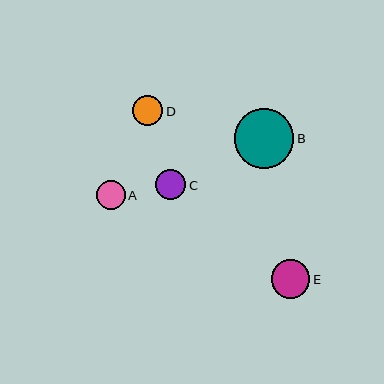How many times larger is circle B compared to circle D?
Circle B is approximately 2.0 times the size of circle D.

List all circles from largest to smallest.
From largest to smallest: B, E, C, D, A.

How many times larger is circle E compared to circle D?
Circle E is approximately 1.3 times the size of circle D.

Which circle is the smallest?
Circle A is the smallest with a size of approximately 29 pixels.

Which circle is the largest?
Circle B is the largest with a size of approximately 59 pixels.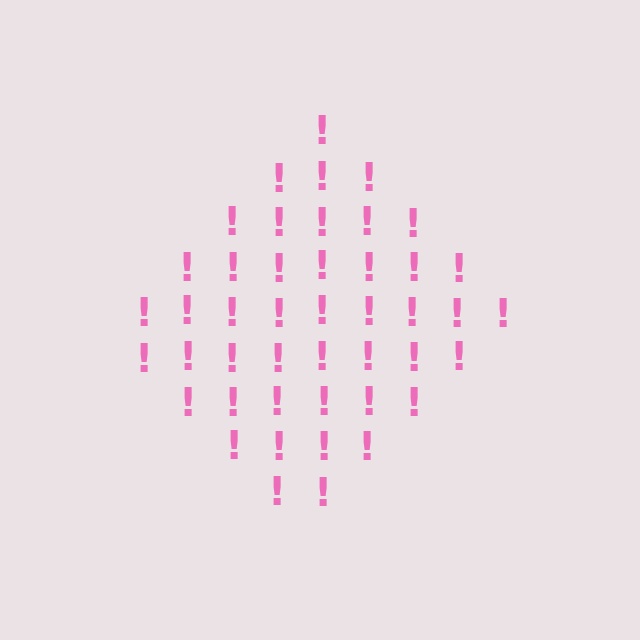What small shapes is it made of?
It is made of small exclamation marks.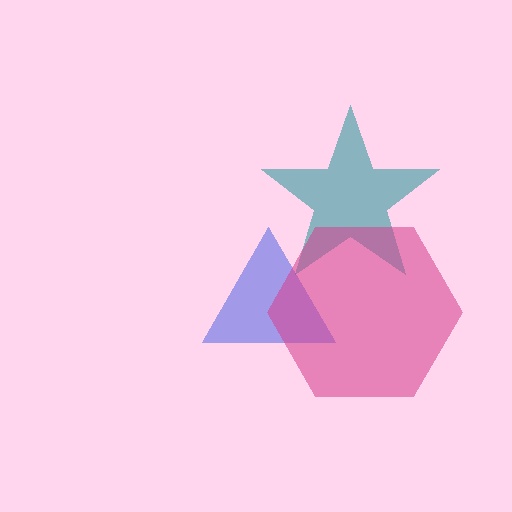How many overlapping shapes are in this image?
There are 3 overlapping shapes in the image.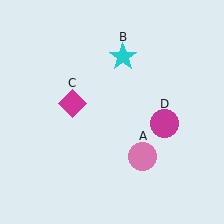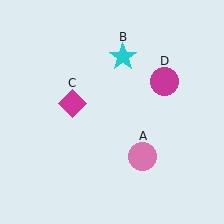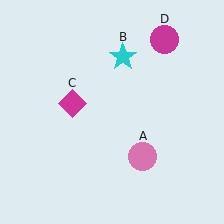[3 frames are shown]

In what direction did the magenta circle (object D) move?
The magenta circle (object D) moved up.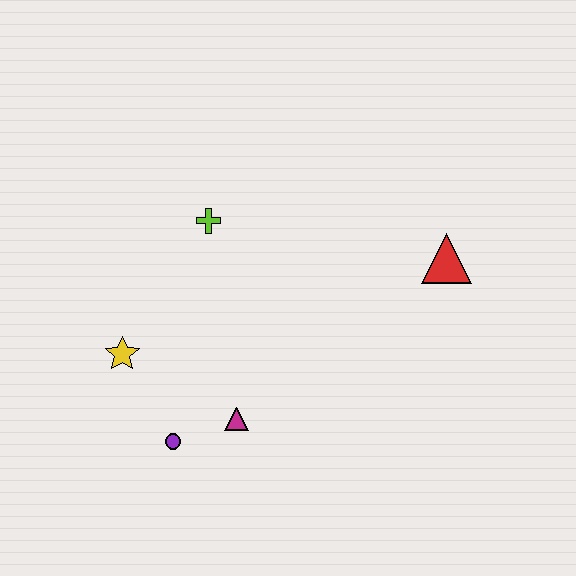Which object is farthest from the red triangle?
The yellow star is farthest from the red triangle.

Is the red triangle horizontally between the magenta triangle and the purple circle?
No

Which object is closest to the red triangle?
The lime cross is closest to the red triangle.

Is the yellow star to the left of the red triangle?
Yes